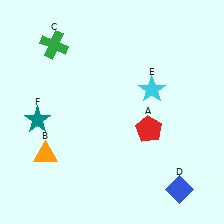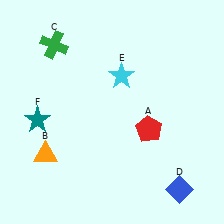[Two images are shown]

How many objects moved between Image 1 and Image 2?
1 object moved between the two images.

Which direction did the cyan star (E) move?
The cyan star (E) moved left.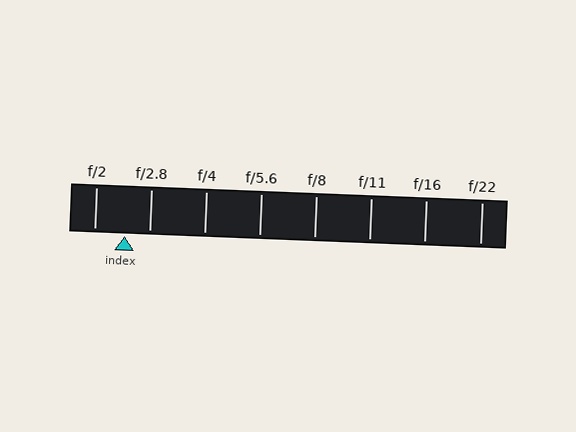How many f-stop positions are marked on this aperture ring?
There are 8 f-stop positions marked.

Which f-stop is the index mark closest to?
The index mark is closest to f/2.8.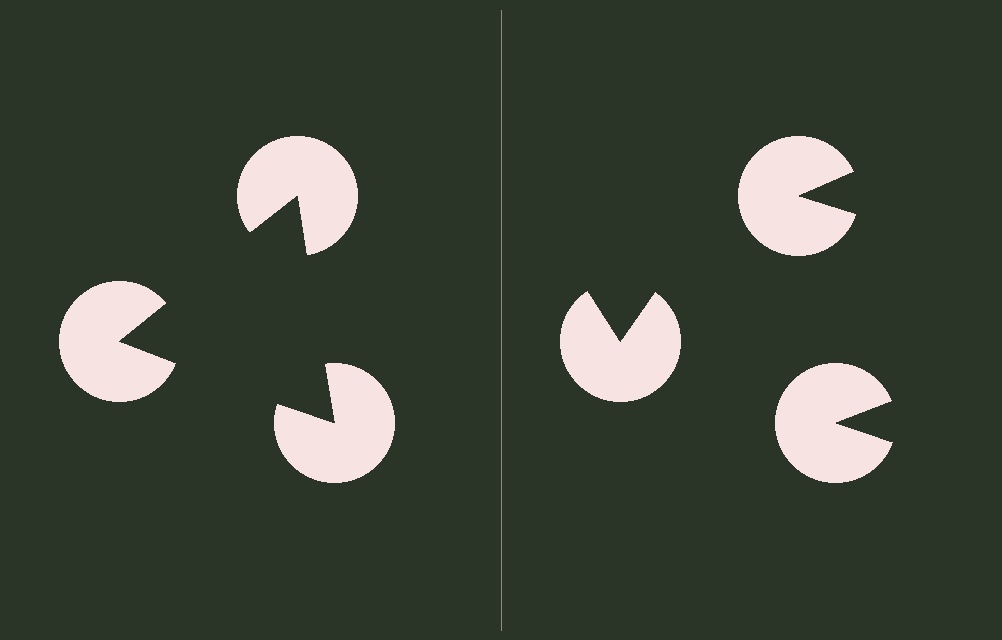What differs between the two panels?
The pac-man discs are positioned identically on both sides; only the wedge orientations differ. On the left they align to a triangle; on the right they are misaligned.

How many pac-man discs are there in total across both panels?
6 — 3 on each side.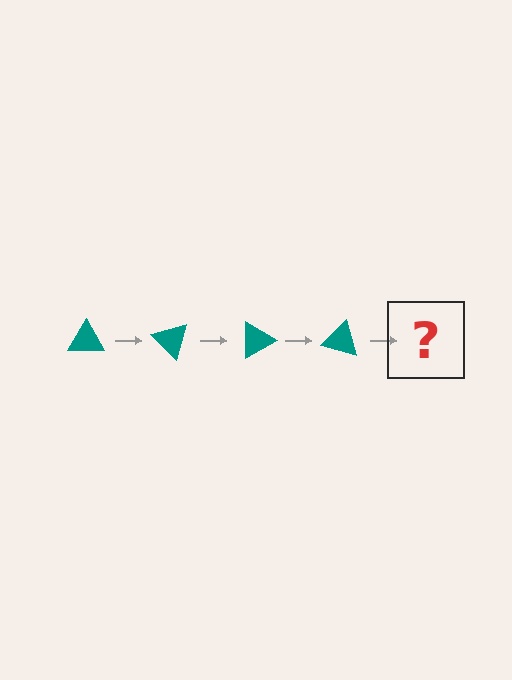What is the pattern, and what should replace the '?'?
The pattern is that the triangle rotates 45 degrees each step. The '?' should be a teal triangle rotated 180 degrees.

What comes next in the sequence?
The next element should be a teal triangle rotated 180 degrees.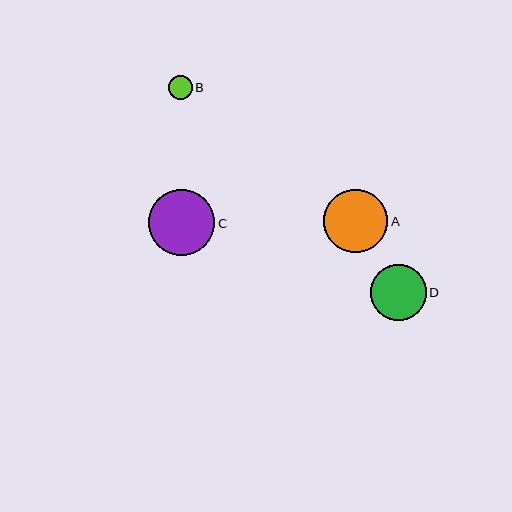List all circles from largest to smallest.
From largest to smallest: C, A, D, B.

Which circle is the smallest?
Circle B is the smallest with a size of approximately 24 pixels.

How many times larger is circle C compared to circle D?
Circle C is approximately 1.2 times the size of circle D.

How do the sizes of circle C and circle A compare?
Circle C and circle A are approximately the same size.